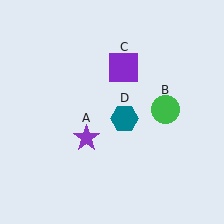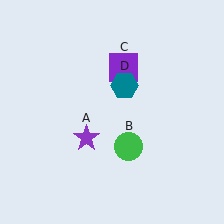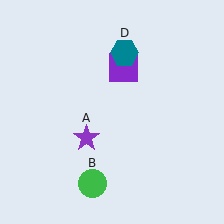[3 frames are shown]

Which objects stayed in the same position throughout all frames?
Purple star (object A) and purple square (object C) remained stationary.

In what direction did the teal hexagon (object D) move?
The teal hexagon (object D) moved up.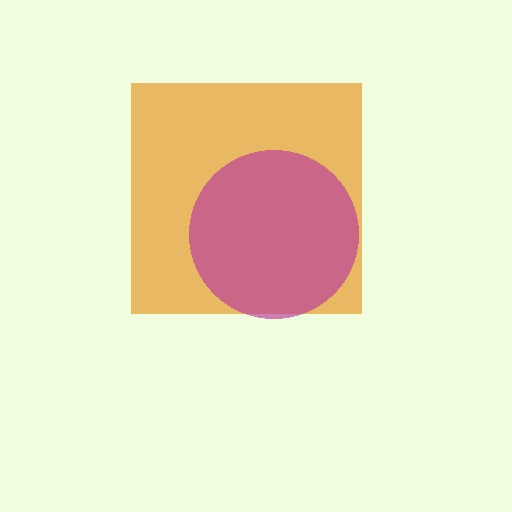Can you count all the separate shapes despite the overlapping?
Yes, there are 2 separate shapes.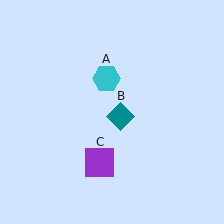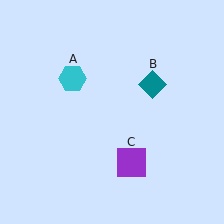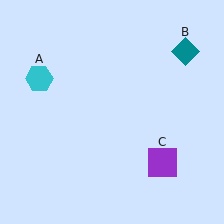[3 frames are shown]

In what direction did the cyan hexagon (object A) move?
The cyan hexagon (object A) moved left.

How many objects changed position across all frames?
3 objects changed position: cyan hexagon (object A), teal diamond (object B), purple square (object C).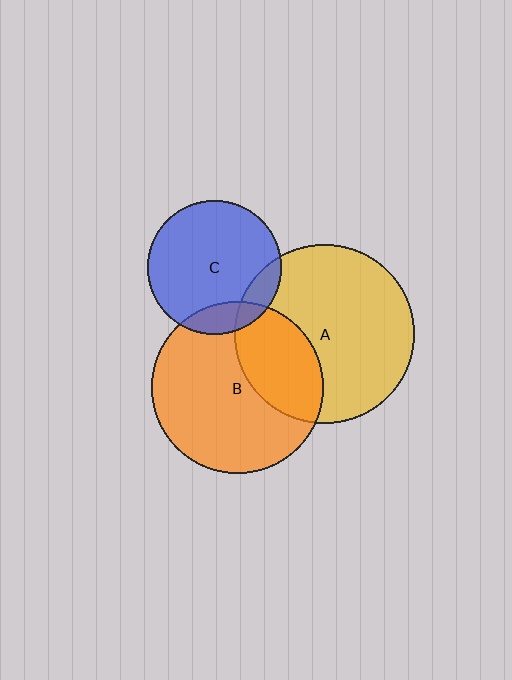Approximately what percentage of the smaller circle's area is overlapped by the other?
Approximately 15%.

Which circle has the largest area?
Circle A (yellow).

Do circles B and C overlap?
Yes.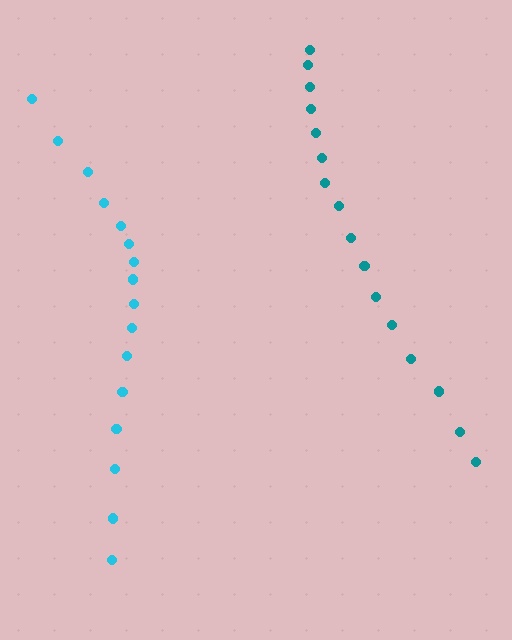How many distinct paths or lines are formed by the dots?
There are 2 distinct paths.